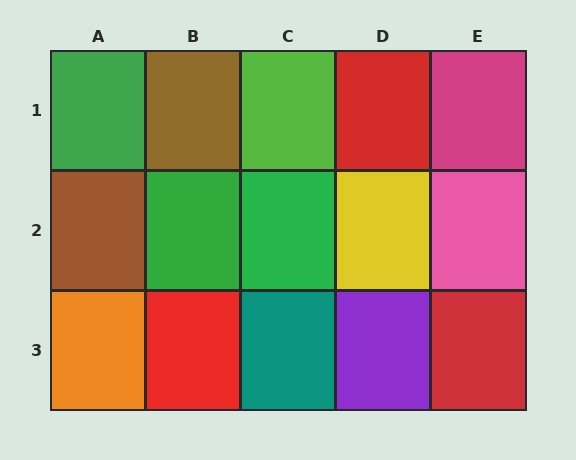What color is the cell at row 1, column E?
Magenta.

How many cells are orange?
1 cell is orange.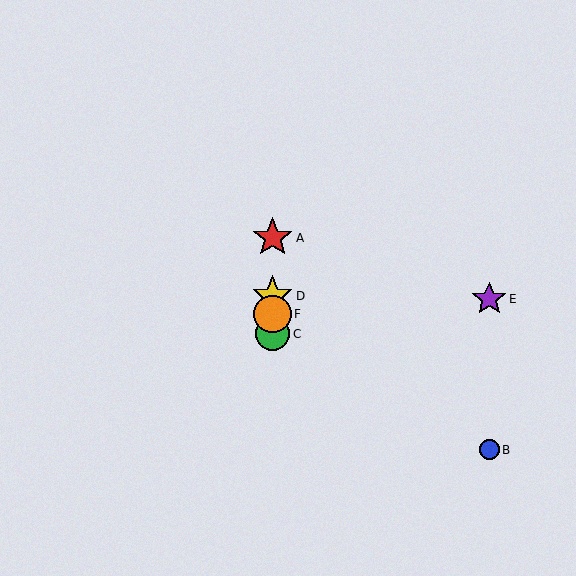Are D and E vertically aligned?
No, D is at x≈273 and E is at x≈489.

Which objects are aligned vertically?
Objects A, C, D, F are aligned vertically.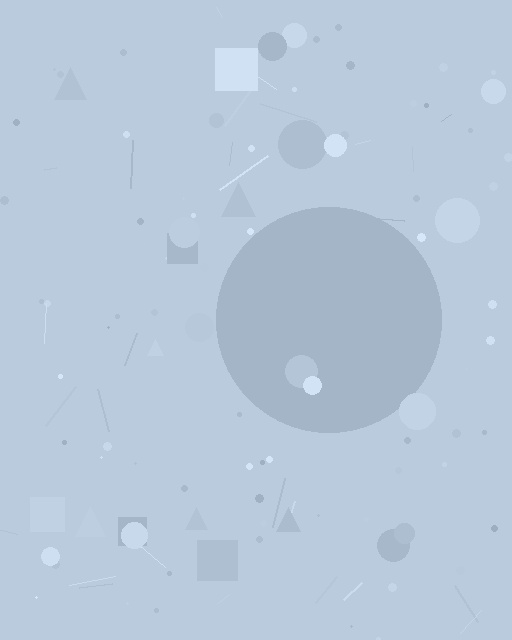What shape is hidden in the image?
A circle is hidden in the image.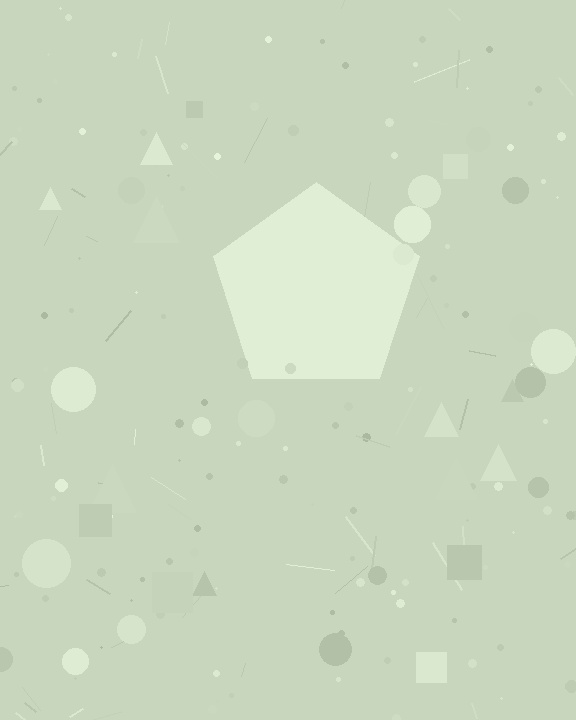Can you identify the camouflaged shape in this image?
The camouflaged shape is a pentagon.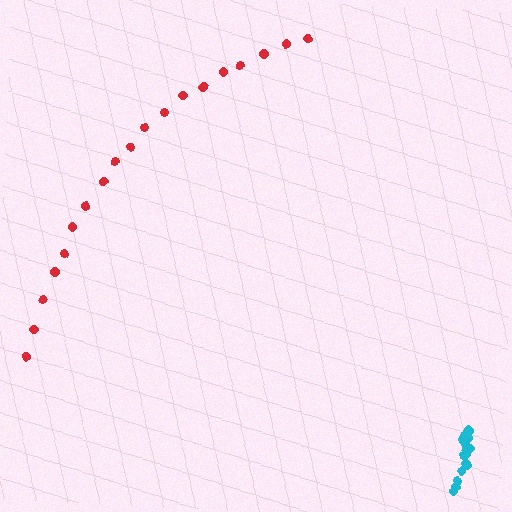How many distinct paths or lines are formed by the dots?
There are 2 distinct paths.